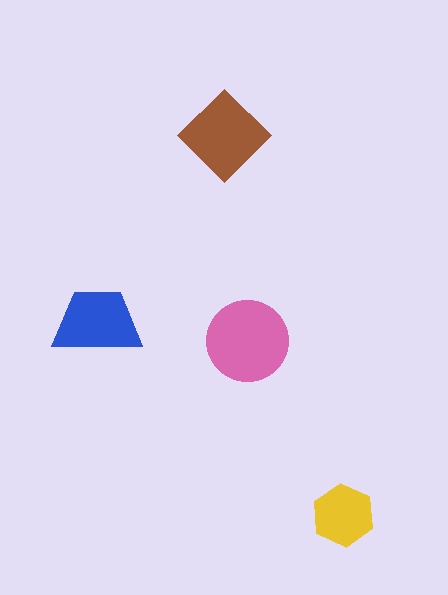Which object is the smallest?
The yellow hexagon.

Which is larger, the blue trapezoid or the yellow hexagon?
The blue trapezoid.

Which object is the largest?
The pink circle.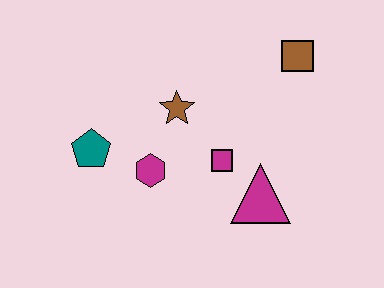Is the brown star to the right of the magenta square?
No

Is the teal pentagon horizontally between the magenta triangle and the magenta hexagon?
No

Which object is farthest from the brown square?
The teal pentagon is farthest from the brown square.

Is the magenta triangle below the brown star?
Yes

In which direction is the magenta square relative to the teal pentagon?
The magenta square is to the right of the teal pentagon.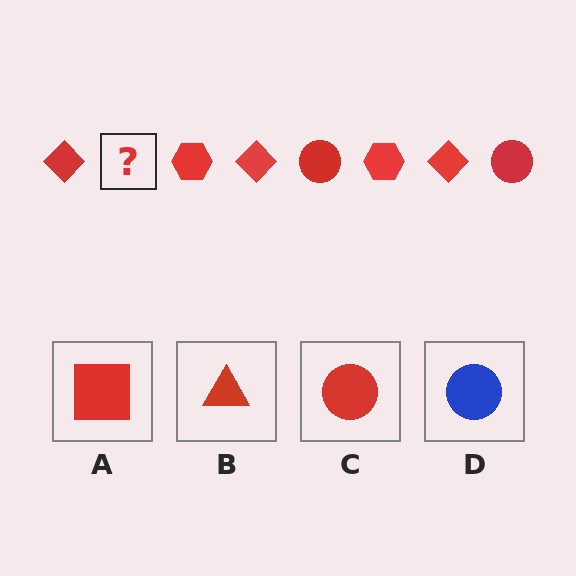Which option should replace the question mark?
Option C.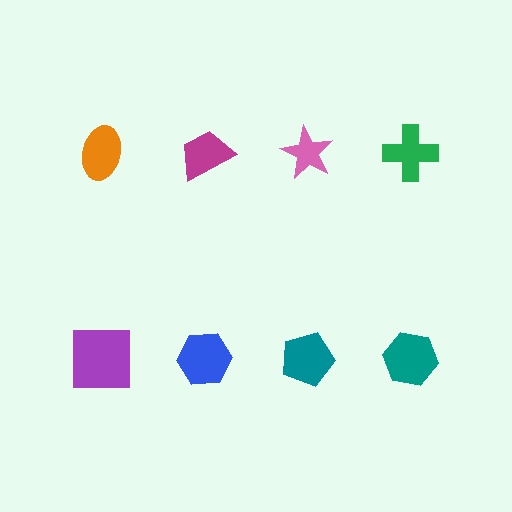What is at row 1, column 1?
An orange ellipse.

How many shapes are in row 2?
4 shapes.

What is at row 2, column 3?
A teal pentagon.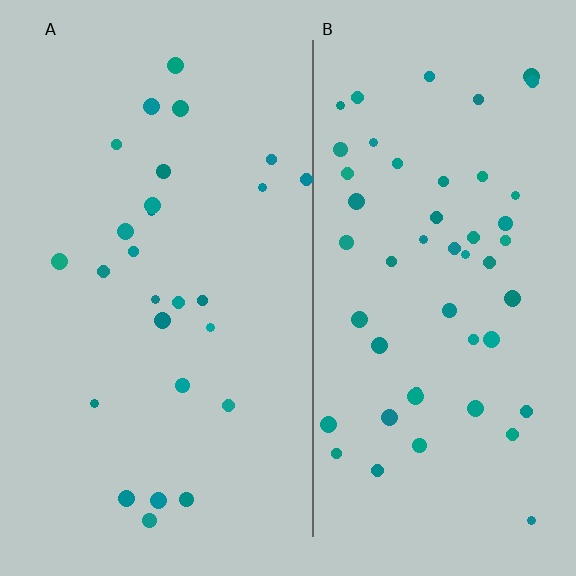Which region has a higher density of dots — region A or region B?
B (the right).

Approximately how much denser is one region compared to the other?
Approximately 1.9× — region B over region A.